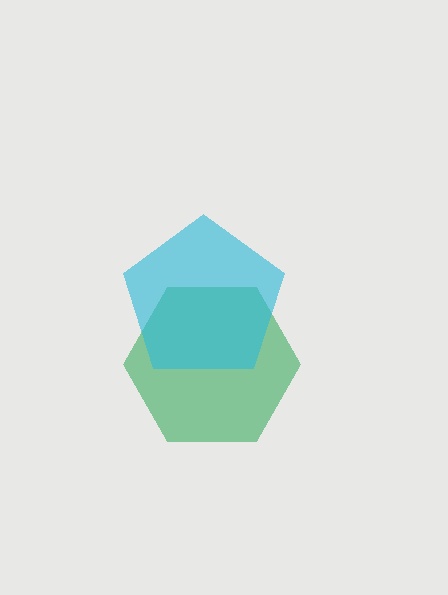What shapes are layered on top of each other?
The layered shapes are: a green hexagon, a cyan pentagon.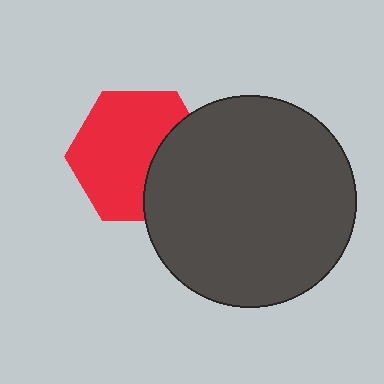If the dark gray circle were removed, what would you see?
You would see the complete red hexagon.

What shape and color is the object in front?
The object in front is a dark gray circle.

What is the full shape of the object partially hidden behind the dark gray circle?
The partially hidden object is a red hexagon.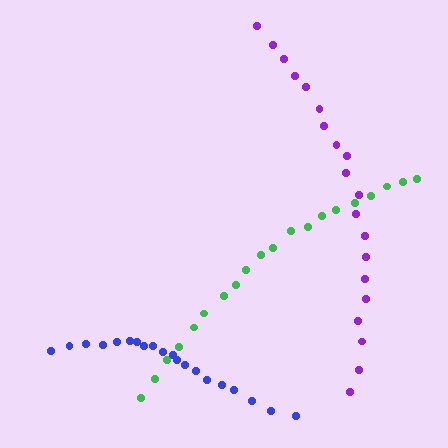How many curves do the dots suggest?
There are 3 distinct paths.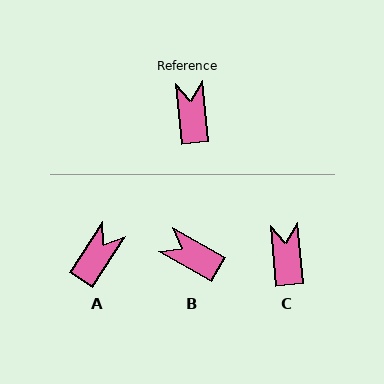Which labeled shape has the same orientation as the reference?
C.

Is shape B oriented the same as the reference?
No, it is off by about 55 degrees.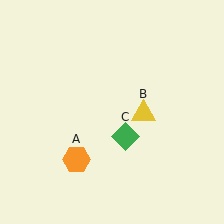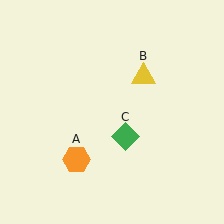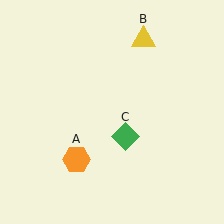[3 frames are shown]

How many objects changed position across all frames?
1 object changed position: yellow triangle (object B).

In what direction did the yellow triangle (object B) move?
The yellow triangle (object B) moved up.